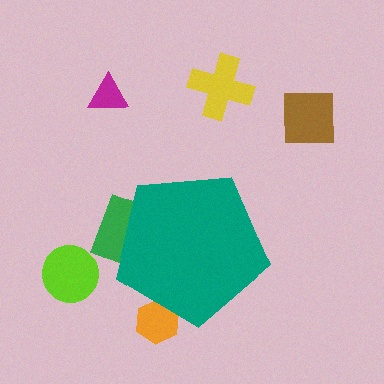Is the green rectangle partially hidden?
Yes, the green rectangle is partially hidden behind the teal pentagon.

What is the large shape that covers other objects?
A teal pentagon.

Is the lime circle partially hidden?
No, the lime circle is fully visible.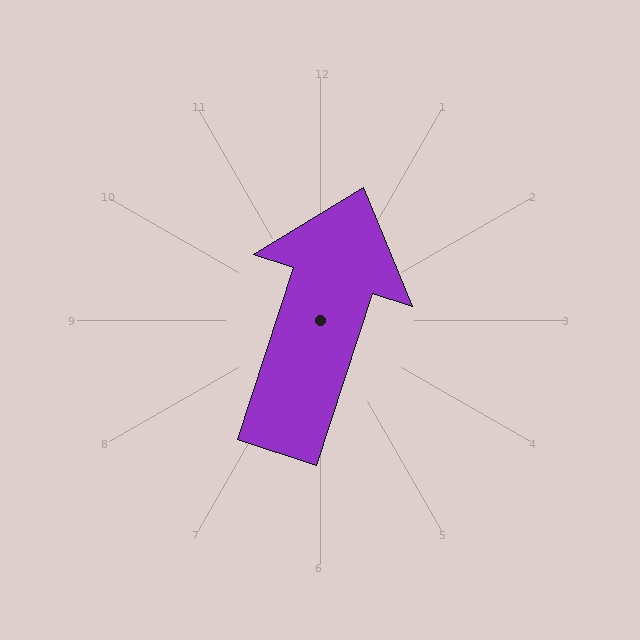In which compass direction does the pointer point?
North.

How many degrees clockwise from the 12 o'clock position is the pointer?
Approximately 18 degrees.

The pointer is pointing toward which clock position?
Roughly 1 o'clock.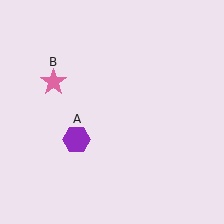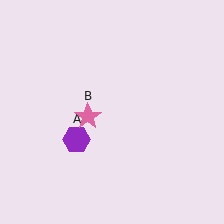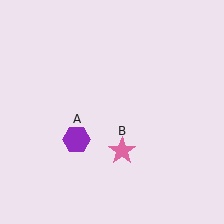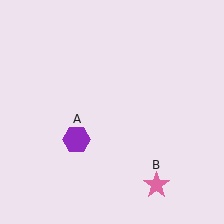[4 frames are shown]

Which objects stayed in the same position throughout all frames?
Purple hexagon (object A) remained stationary.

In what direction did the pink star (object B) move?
The pink star (object B) moved down and to the right.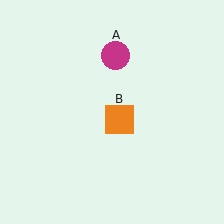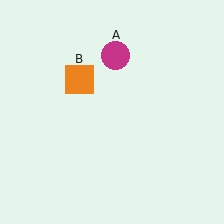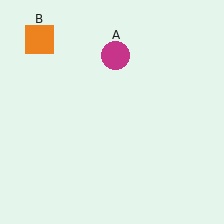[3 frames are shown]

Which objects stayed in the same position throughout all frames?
Magenta circle (object A) remained stationary.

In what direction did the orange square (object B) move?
The orange square (object B) moved up and to the left.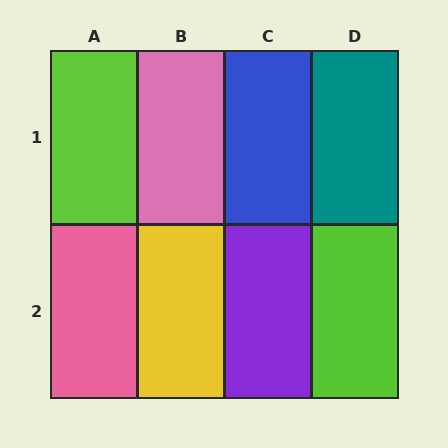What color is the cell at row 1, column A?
Lime.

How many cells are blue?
1 cell is blue.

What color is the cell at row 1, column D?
Teal.